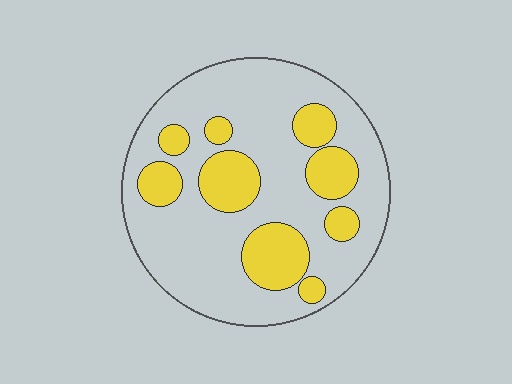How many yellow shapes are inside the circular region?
9.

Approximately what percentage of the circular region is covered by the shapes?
Approximately 25%.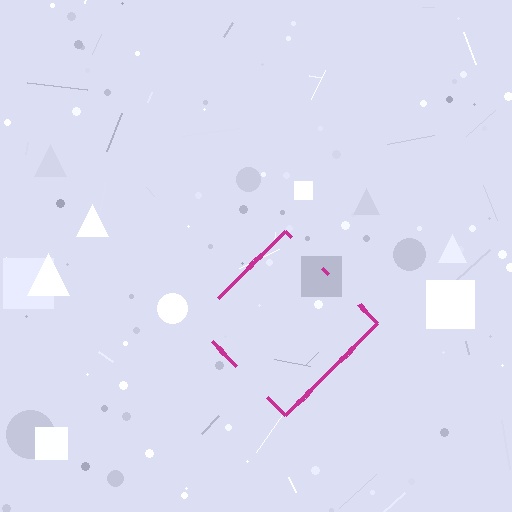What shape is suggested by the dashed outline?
The dashed outline suggests a diamond.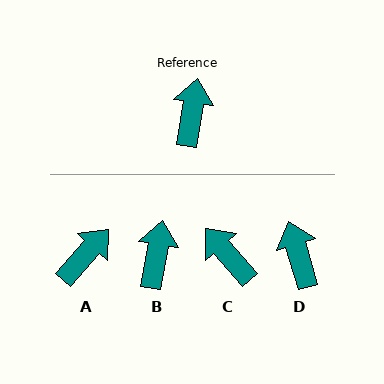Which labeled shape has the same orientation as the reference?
B.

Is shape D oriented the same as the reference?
No, it is off by about 26 degrees.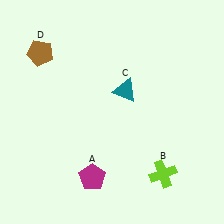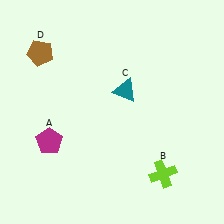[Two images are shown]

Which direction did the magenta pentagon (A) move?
The magenta pentagon (A) moved left.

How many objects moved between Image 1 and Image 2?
1 object moved between the two images.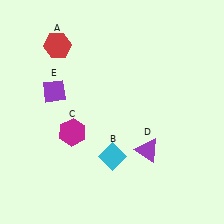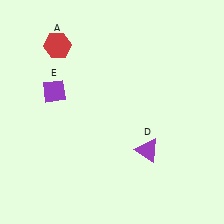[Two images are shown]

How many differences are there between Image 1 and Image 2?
There are 2 differences between the two images.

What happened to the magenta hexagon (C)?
The magenta hexagon (C) was removed in Image 2. It was in the bottom-left area of Image 1.